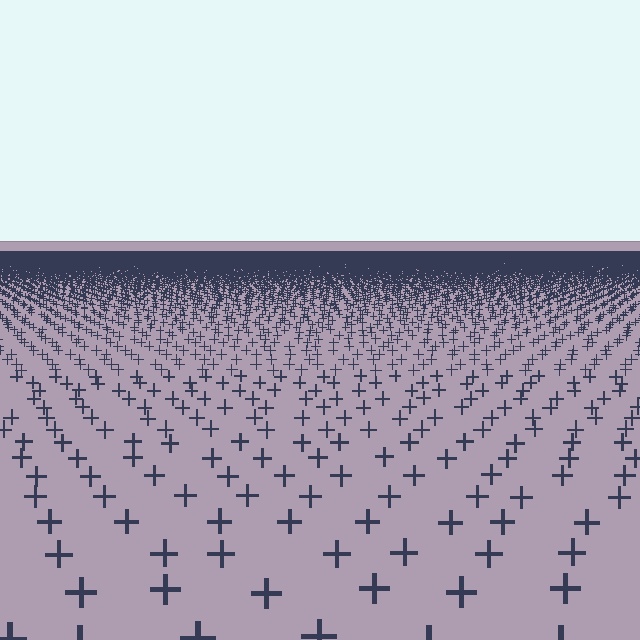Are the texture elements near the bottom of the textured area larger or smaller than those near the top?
Larger. Near the bottom, elements are closer to the viewer and appear at a bigger on-screen size.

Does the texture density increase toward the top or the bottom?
Density increases toward the top.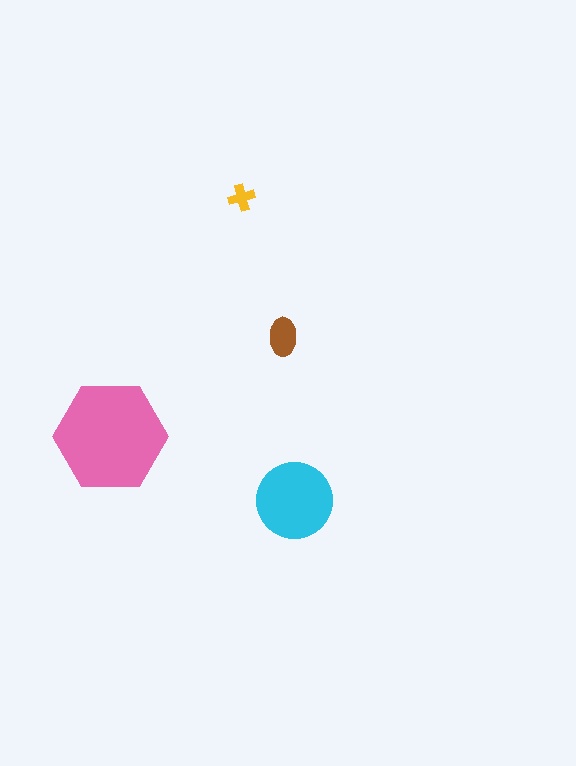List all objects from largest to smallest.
The pink hexagon, the cyan circle, the brown ellipse, the yellow cross.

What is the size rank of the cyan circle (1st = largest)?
2nd.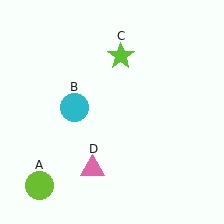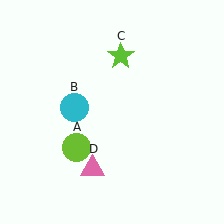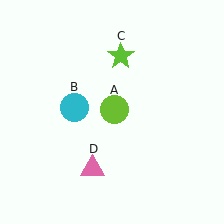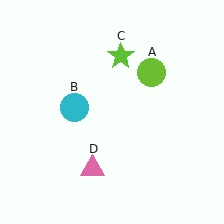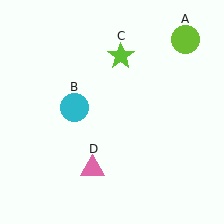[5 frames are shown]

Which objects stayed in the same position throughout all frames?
Cyan circle (object B) and lime star (object C) and pink triangle (object D) remained stationary.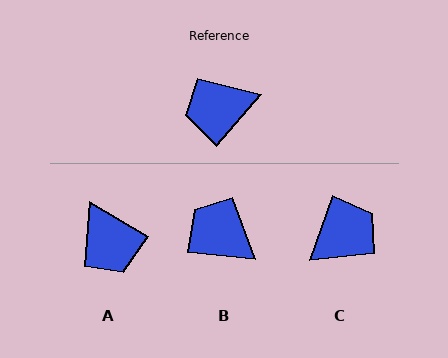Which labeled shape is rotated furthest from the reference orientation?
C, about 159 degrees away.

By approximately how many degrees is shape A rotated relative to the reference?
Approximately 100 degrees counter-clockwise.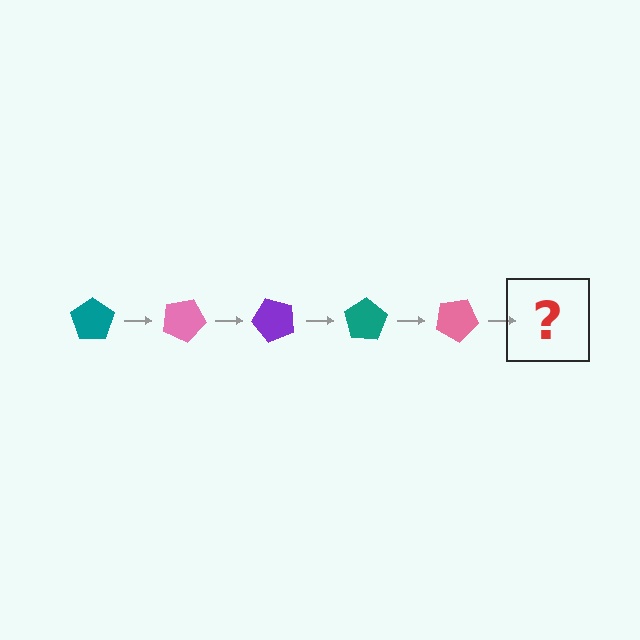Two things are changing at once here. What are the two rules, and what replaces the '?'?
The two rules are that it rotates 25 degrees each step and the color cycles through teal, pink, and purple. The '?' should be a purple pentagon, rotated 125 degrees from the start.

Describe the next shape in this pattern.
It should be a purple pentagon, rotated 125 degrees from the start.